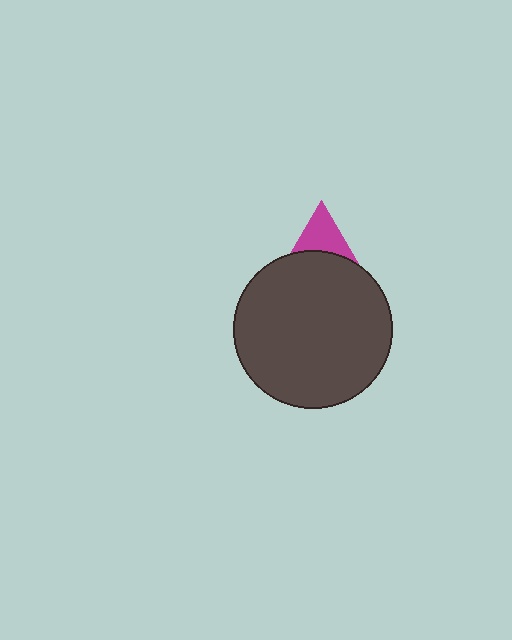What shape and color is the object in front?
The object in front is a dark gray circle.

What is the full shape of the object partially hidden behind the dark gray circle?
The partially hidden object is a magenta triangle.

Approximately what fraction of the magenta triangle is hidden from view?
Roughly 65% of the magenta triangle is hidden behind the dark gray circle.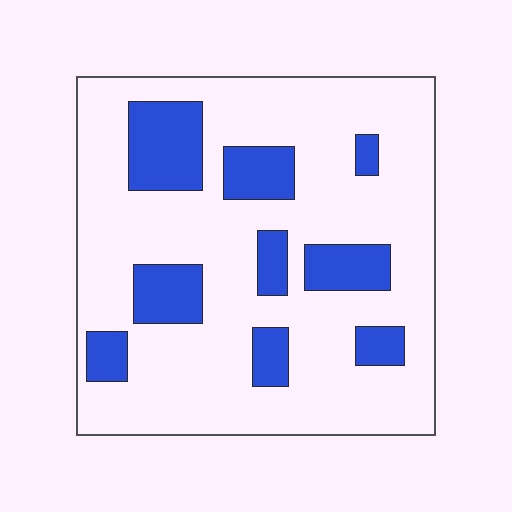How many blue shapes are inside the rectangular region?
9.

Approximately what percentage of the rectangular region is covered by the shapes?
Approximately 20%.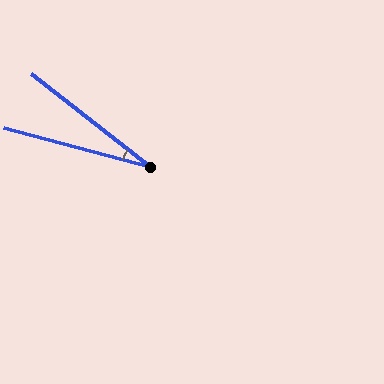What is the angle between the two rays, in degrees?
Approximately 23 degrees.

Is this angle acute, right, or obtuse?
It is acute.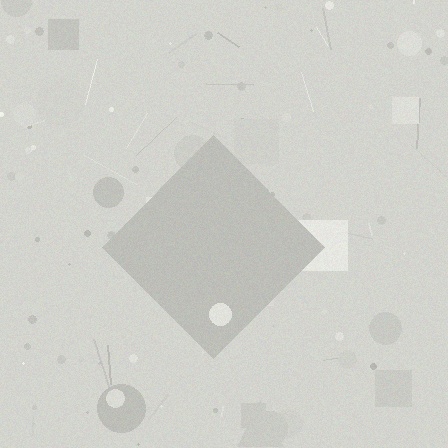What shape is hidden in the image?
A diamond is hidden in the image.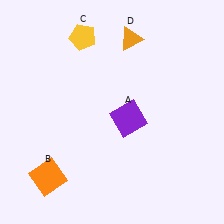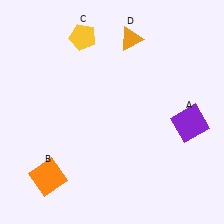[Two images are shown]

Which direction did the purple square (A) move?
The purple square (A) moved right.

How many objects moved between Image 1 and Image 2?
1 object moved between the two images.